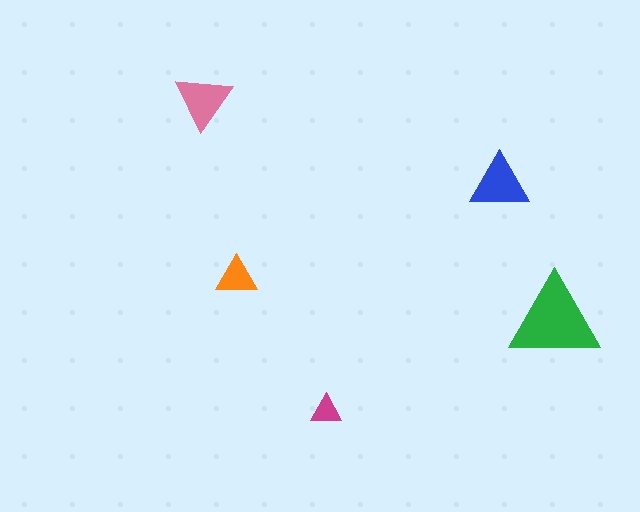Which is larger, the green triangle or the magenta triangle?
The green one.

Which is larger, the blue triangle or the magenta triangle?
The blue one.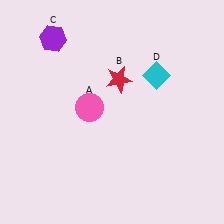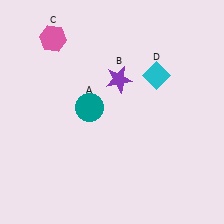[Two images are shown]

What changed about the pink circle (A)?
In Image 1, A is pink. In Image 2, it changed to teal.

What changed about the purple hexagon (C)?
In Image 1, C is purple. In Image 2, it changed to pink.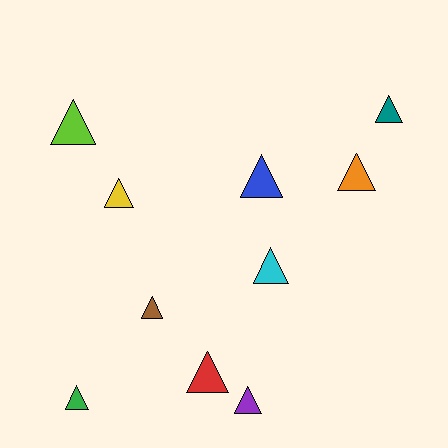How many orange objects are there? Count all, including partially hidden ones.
There is 1 orange object.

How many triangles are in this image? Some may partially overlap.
There are 10 triangles.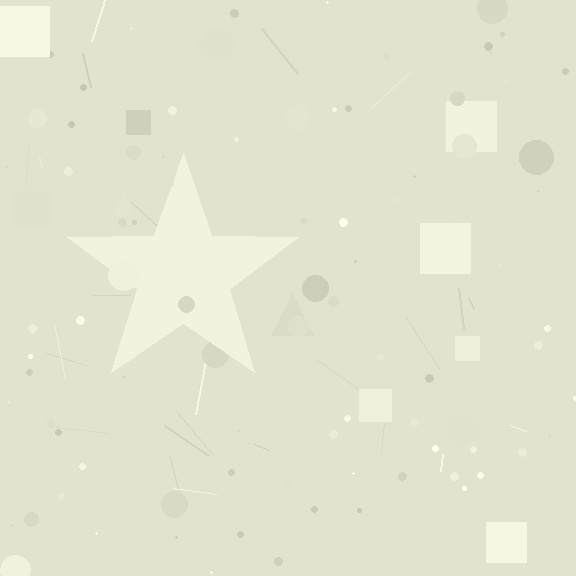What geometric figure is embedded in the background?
A star is embedded in the background.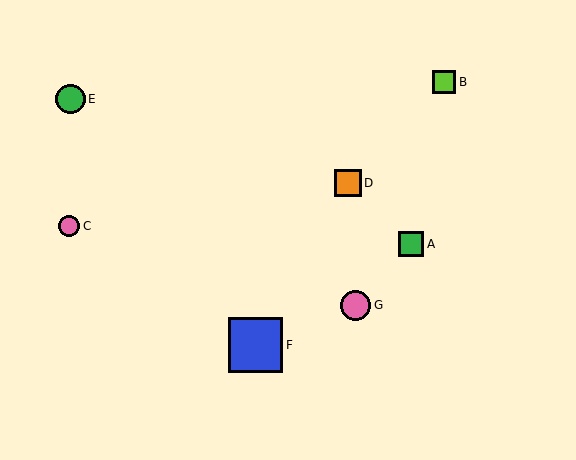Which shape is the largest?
The blue square (labeled F) is the largest.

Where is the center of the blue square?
The center of the blue square is at (256, 345).